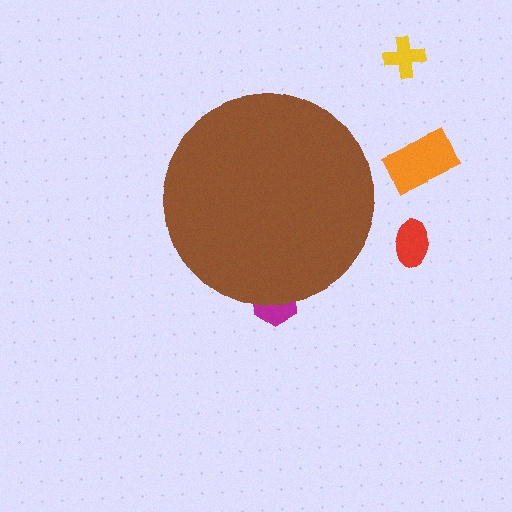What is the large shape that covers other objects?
A brown circle.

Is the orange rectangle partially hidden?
No, the orange rectangle is fully visible.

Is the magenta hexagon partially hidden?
Yes, the magenta hexagon is partially hidden behind the brown circle.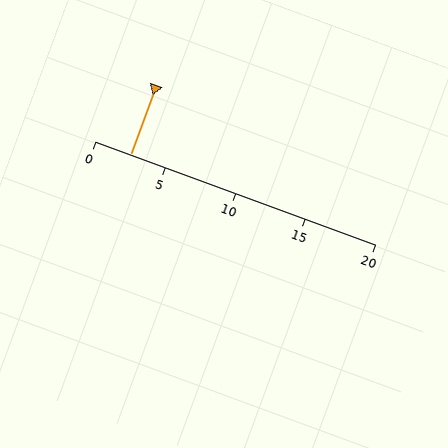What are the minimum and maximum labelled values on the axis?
The axis runs from 0 to 20.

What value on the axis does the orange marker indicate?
The marker indicates approximately 2.5.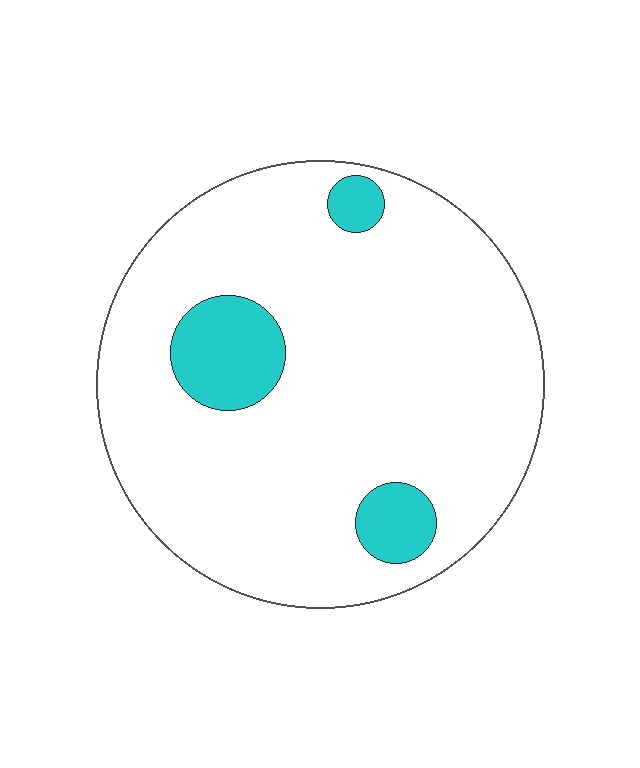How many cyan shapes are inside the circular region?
3.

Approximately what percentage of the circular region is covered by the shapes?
Approximately 10%.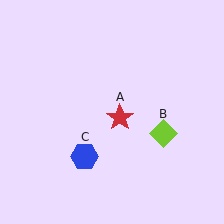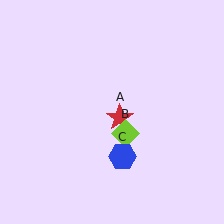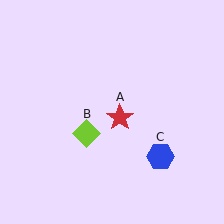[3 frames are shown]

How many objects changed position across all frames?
2 objects changed position: lime diamond (object B), blue hexagon (object C).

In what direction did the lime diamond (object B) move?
The lime diamond (object B) moved left.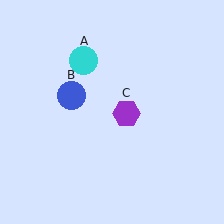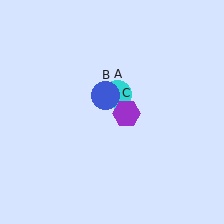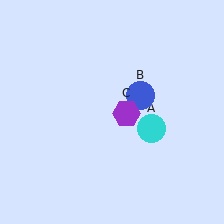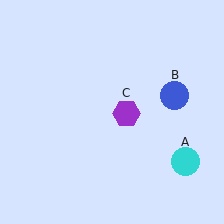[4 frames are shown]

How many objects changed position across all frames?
2 objects changed position: cyan circle (object A), blue circle (object B).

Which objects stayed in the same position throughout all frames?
Purple hexagon (object C) remained stationary.